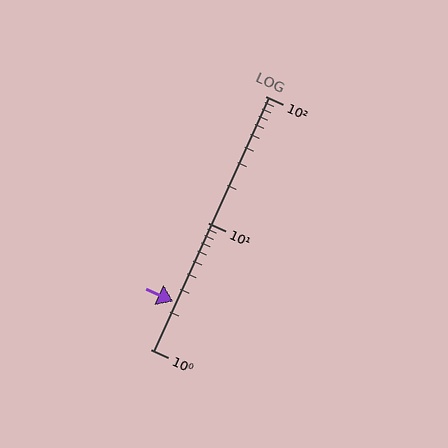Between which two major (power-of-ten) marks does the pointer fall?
The pointer is between 1 and 10.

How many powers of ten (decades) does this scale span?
The scale spans 2 decades, from 1 to 100.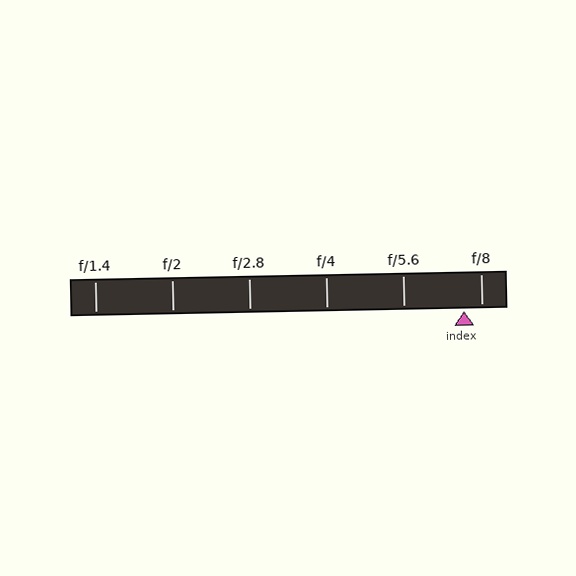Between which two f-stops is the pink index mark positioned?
The index mark is between f/5.6 and f/8.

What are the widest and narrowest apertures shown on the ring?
The widest aperture shown is f/1.4 and the narrowest is f/8.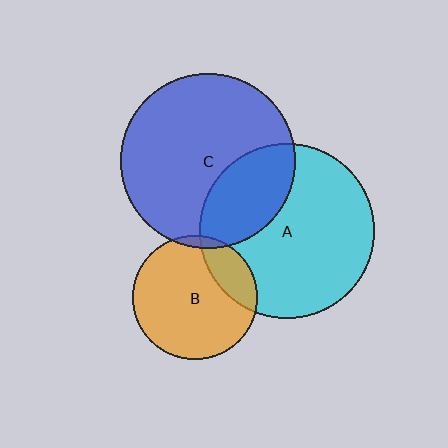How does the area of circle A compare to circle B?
Approximately 2.0 times.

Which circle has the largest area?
Circle C (blue).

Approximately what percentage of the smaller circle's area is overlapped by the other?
Approximately 30%.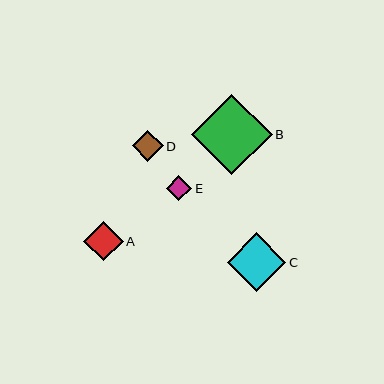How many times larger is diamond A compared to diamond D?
Diamond A is approximately 1.3 times the size of diamond D.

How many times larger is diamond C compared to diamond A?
Diamond C is approximately 1.5 times the size of diamond A.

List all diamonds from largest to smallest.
From largest to smallest: B, C, A, D, E.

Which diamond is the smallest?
Diamond E is the smallest with a size of approximately 25 pixels.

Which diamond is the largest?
Diamond B is the largest with a size of approximately 81 pixels.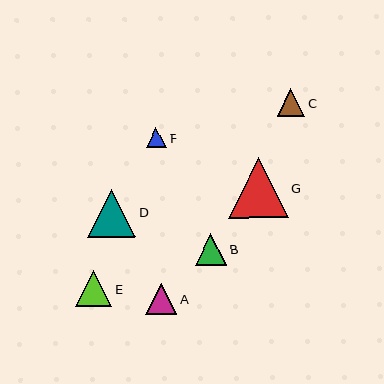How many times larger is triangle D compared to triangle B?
Triangle D is approximately 1.5 times the size of triangle B.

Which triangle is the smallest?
Triangle F is the smallest with a size of approximately 20 pixels.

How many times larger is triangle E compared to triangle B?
Triangle E is approximately 1.1 times the size of triangle B.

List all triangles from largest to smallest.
From largest to smallest: G, D, E, B, A, C, F.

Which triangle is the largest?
Triangle G is the largest with a size of approximately 59 pixels.